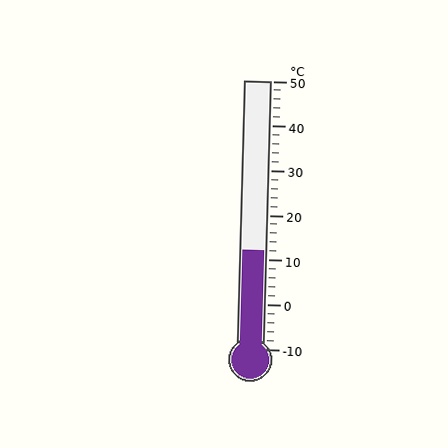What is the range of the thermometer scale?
The thermometer scale ranges from -10°C to 50°C.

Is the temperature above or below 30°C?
The temperature is below 30°C.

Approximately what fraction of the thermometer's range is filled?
The thermometer is filled to approximately 35% of its range.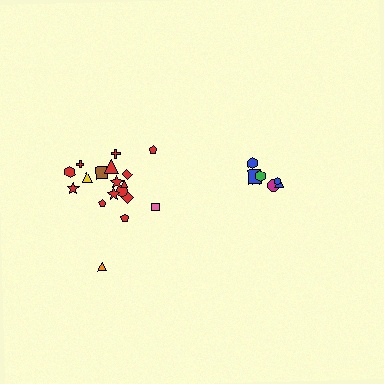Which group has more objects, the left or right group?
The left group.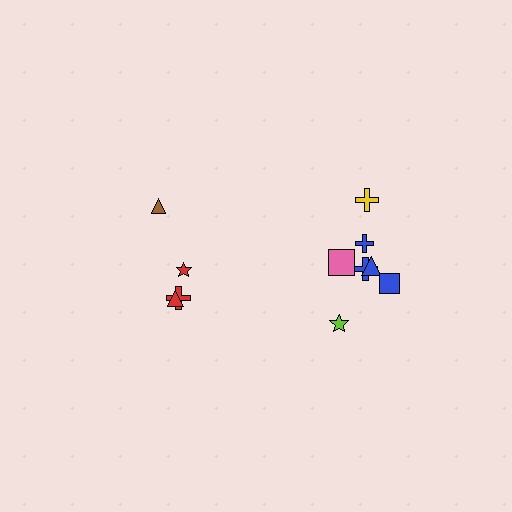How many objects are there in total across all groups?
There are 11 objects.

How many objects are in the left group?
There are 4 objects.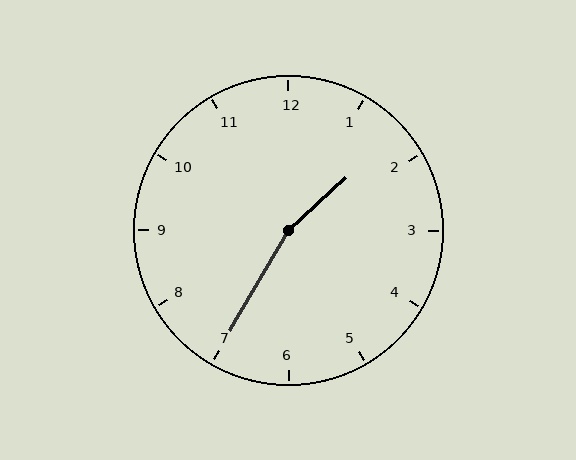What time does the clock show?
1:35.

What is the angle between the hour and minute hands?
Approximately 162 degrees.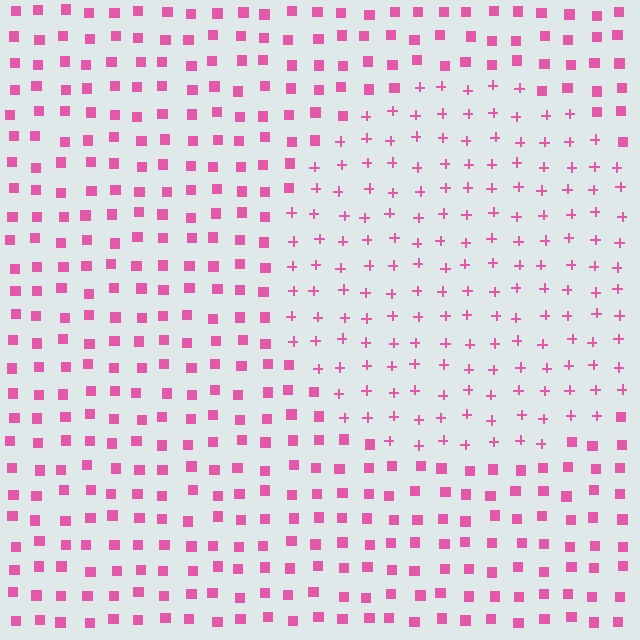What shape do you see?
I see a circle.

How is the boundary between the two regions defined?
The boundary is defined by a change in element shape: plus signs inside vs. squares outside. All elements share the same color and spacing.